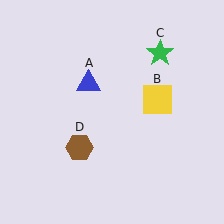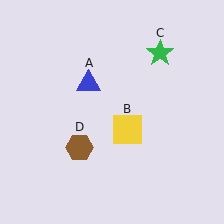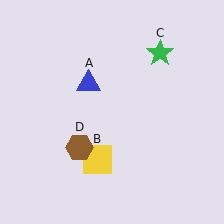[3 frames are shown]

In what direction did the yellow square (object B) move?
The yellow square (object B) moved down and to the left.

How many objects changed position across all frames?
1 object changed position: yellow square (object B).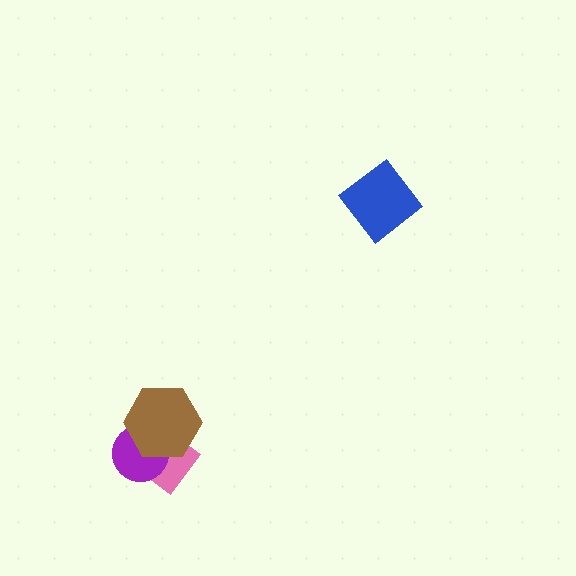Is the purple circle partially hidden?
Yes, it is partially covered by another shape.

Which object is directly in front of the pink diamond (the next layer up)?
The purple circle is directly in front of the pink diamond.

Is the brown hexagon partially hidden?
No, no other shape covers it.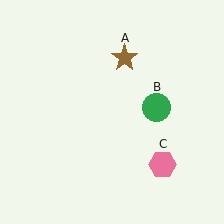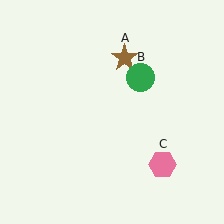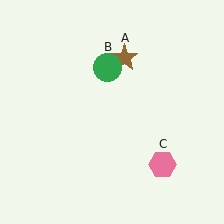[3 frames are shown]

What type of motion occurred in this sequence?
The green circle (object B) rotated counterclockwise around the center of the scene.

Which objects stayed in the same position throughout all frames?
Brown star (object A) and pink hexagon (object C) remained stationary.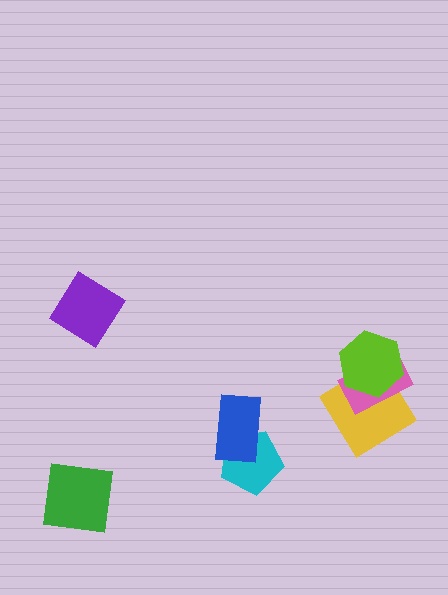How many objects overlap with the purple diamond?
0 objects overlap with the purple diamond.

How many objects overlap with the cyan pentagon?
1 object overlaps with the cyan pentagon.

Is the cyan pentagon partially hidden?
Yes, it is partially covered by another shape.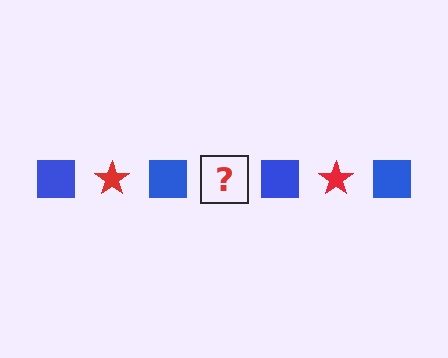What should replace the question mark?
The question mark should be replaced with a red star.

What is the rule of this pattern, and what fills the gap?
The rule is that the pattern alternates between blue square and red star. The gap should be filled with a red star.